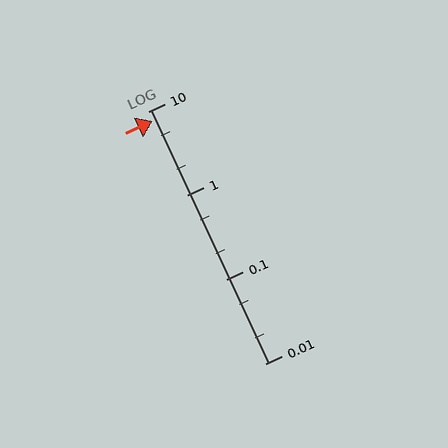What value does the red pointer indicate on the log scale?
The pointer indicates approximately 7.7.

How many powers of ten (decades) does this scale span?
The scale spans 3 decades, from 0.01 to 10.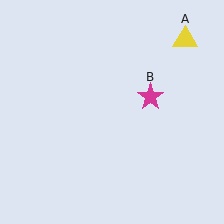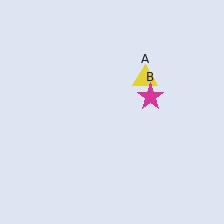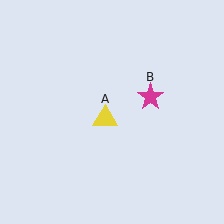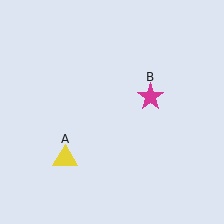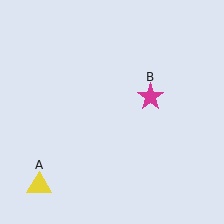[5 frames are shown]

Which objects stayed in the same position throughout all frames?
Magenta star (object B) remained stationary.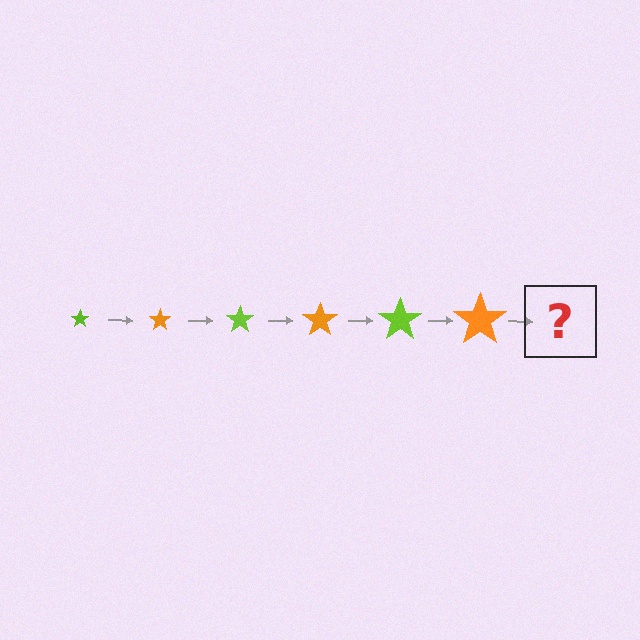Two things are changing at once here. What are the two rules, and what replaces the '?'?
The two rules are that the star grows larger each step and the color cycles through lime and orange. The '?' should be a lime star, larger than the previous one.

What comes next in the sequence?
The next element should be a lime star, larger than the previous one.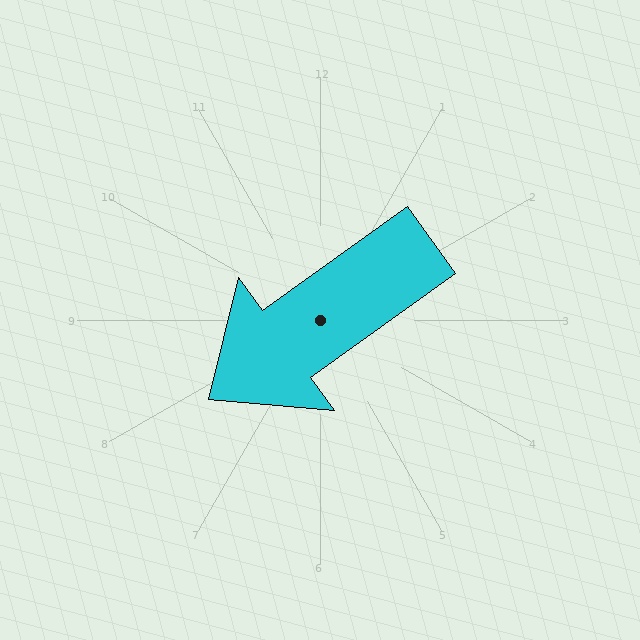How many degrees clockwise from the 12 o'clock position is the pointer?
Approximately 234 degrees.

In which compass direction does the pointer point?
Southwest.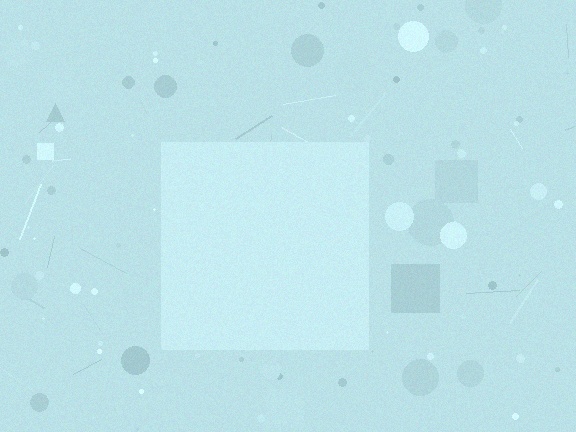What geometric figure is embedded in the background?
A square is embedded in the background.